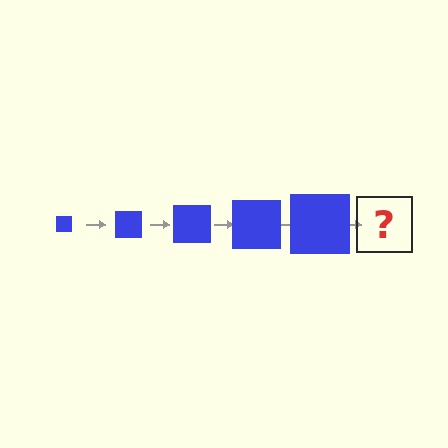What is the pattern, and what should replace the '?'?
The pattern is that the square gets progressively larger each step. The '?' should be a blue square, larger than the previous one.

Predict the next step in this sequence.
The next step is a blue square, larger than the previous one.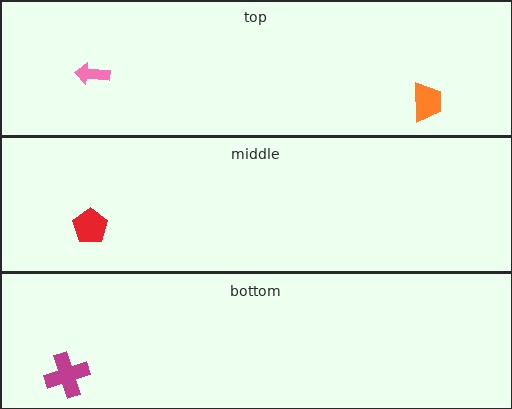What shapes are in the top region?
The pink arrow, the orange trapezoid.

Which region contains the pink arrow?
The top region.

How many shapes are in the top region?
2.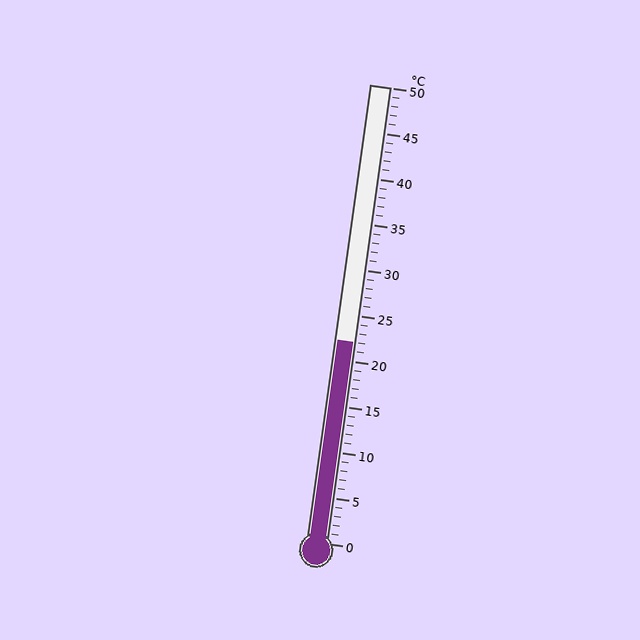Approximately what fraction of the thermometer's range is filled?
The thermometer is filled to approximately 45% of its range.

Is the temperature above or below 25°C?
The temperature is below 25°C.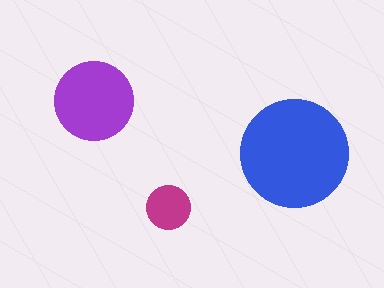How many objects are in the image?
There are 3 objects in the image.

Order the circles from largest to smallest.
the blue one, the purple one, the magenta one.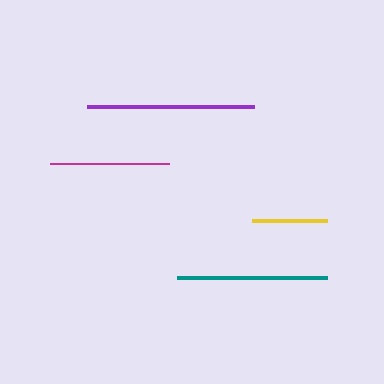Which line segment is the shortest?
The yellow line is the shortest at approximately 74 pixels.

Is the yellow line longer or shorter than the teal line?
The teal line is longer than the yellow line.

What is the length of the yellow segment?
The yellow segment is approximately 74 pixels long.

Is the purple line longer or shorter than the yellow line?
The purple line is longer than the yellow line.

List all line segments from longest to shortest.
From longest to shortest: purple, teal, magenta, yellow.